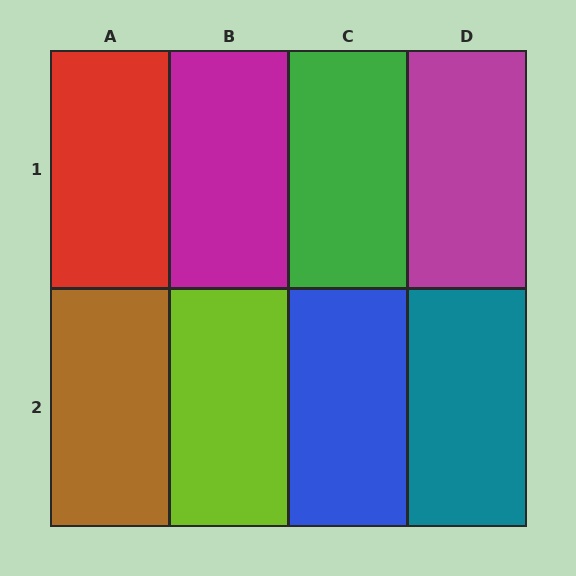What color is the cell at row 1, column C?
Green.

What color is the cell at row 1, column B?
Magenta.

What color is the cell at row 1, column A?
Red.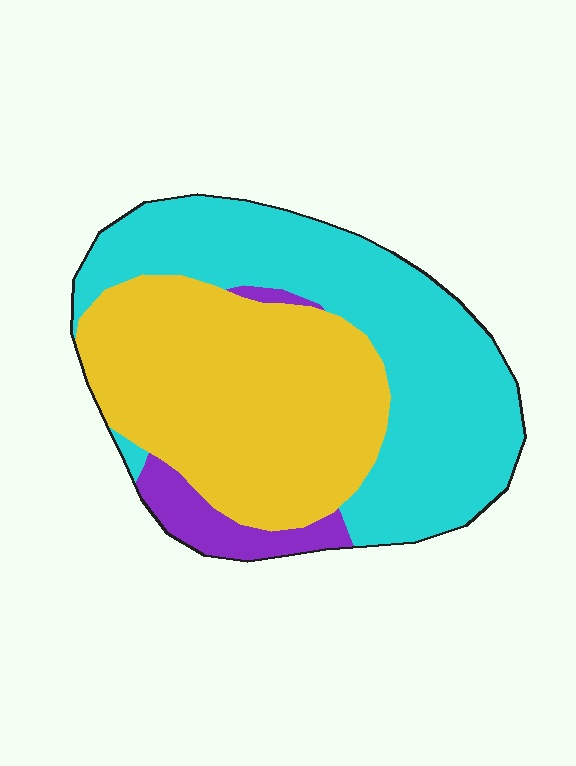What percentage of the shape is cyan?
Cyan takes up about one half (1/2) of the shape.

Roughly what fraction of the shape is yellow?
Yellow takes up between a quarter and a half of the shape.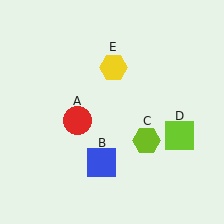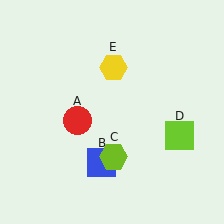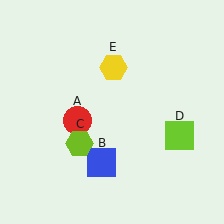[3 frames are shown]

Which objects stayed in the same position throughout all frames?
Red circle (object A) and blue square (object B) and lime square (object D) and yellow hexagon (object E) remained stationary.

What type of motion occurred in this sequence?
The lime hexagon (object C) rotated clockwise around the center of the scene.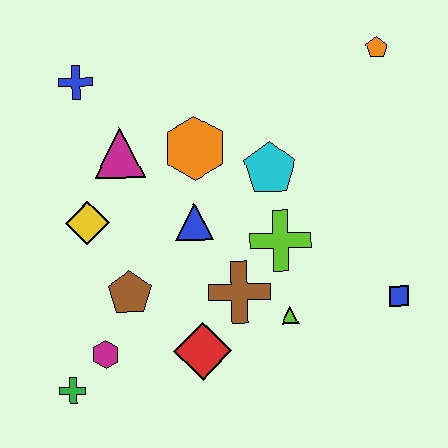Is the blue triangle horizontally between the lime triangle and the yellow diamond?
Yes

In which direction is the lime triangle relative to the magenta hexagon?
The lime triangle is to the right of the magenta hexagon.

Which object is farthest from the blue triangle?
The orange pentagon is farthest from the blue triangle.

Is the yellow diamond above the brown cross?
Yes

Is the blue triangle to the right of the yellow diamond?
Yes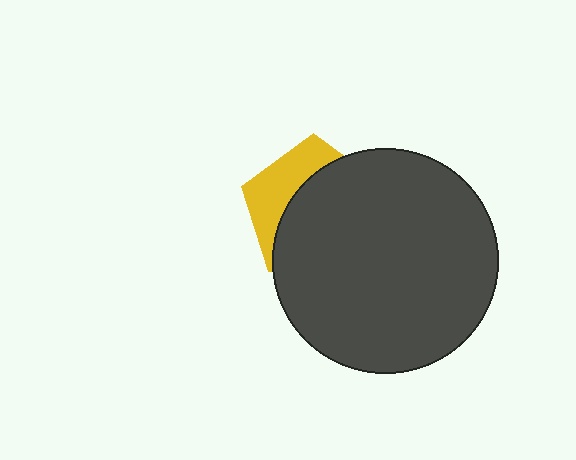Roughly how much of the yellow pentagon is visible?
A small part of it is visible (roughly 33%).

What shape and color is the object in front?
The object in front is a dark gray circle.